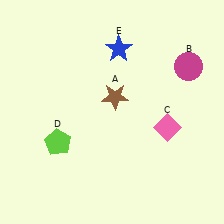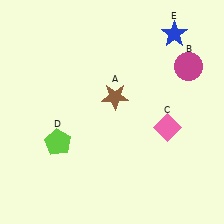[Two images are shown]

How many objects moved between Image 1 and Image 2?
1 object moved between the two images.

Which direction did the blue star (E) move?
The blue star (E) moved right.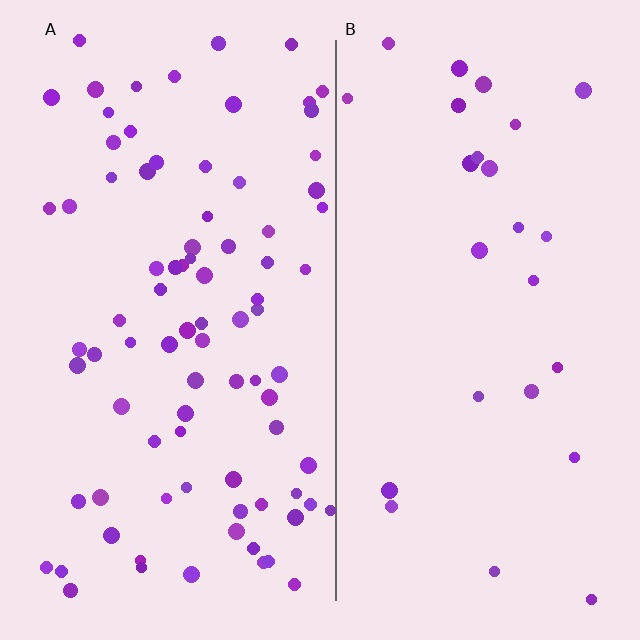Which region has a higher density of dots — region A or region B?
A (the left).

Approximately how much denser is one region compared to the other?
Approximately 3.3× — region A over region B.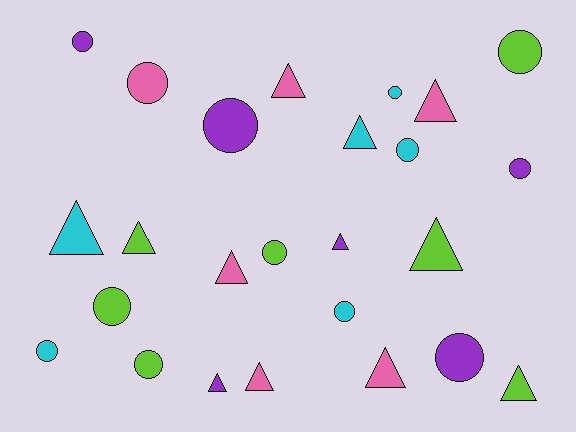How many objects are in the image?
There are 25 objects.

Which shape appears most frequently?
Circle, with 13 objects.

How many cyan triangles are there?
There are 2 cyan triangles.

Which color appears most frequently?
Lime, with 7 objects.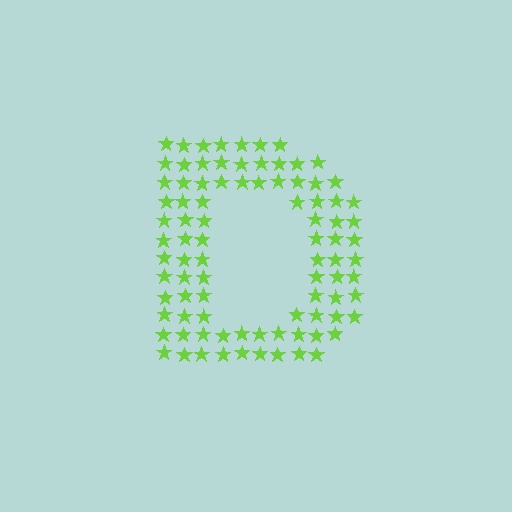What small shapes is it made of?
It is made of small stars.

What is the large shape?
The large shape is the letter D.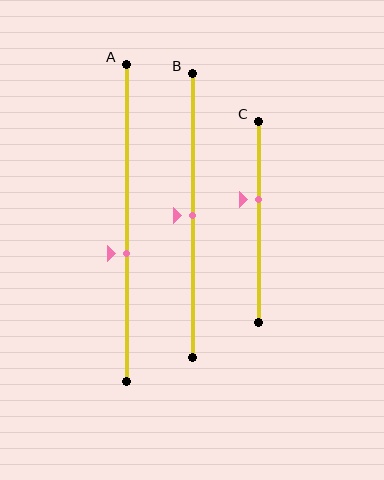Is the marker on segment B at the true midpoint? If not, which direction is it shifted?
Yes, the marker on segment B is at the true midpoint.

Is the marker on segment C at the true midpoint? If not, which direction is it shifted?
No, the marker on segment C is shifted upward by about 11% of the segment length.